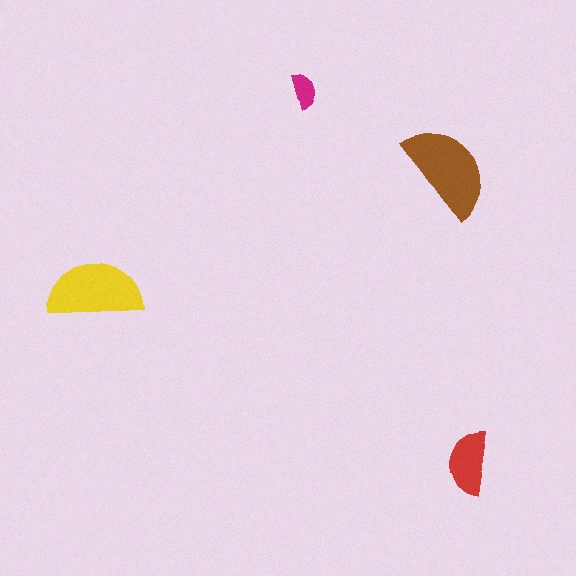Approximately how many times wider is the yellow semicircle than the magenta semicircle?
About 2.5 times wider.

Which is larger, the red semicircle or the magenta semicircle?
The red one.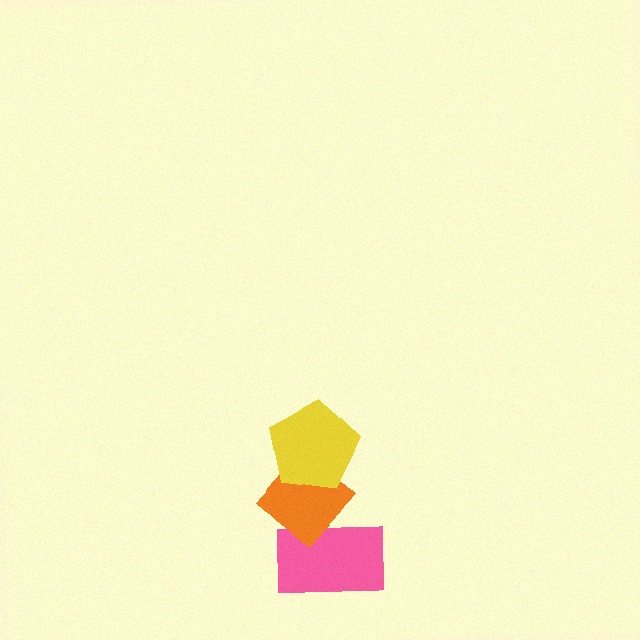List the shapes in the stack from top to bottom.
From top to bottom: the yellow pentagon, the orange diamond, the pink rectangle.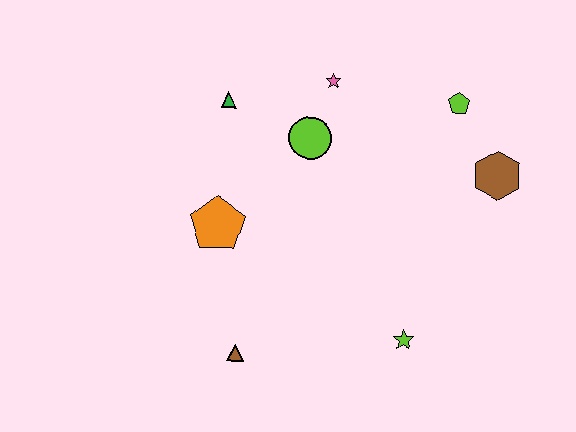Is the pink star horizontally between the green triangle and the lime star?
Yes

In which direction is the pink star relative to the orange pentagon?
The pink star is above the orange pentagon.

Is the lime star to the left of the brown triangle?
No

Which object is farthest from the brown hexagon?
The brown triangle is farthest from the brown hexagon.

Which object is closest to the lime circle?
The pink star is closest to the lime circle.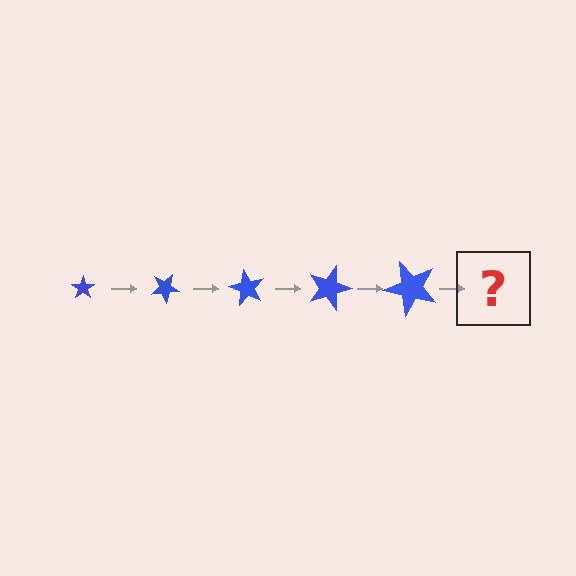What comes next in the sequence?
The next element should be a star, larger than the previous one and rotated 150 degrees from the start.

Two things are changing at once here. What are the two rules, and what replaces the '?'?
The two rules are that the star grows larger each step and it rotates 30 degrees each step. The '?' should be a star, larger than the previous one and rotated 150 degrees from the start.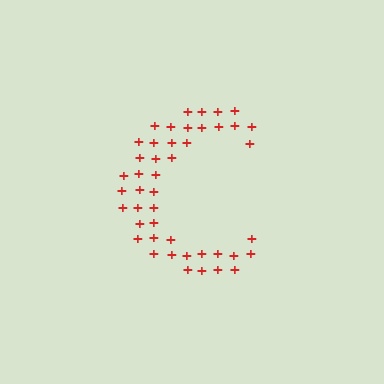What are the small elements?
The small elements are plus signs.